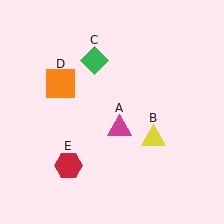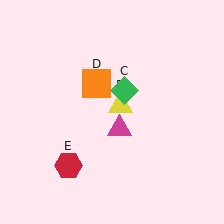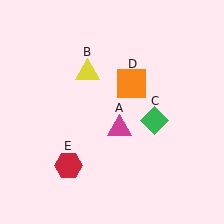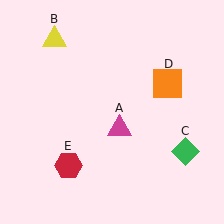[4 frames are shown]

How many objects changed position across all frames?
3 objects changed position: yellow triangle (object B), green diamond (object C), orange square (object D).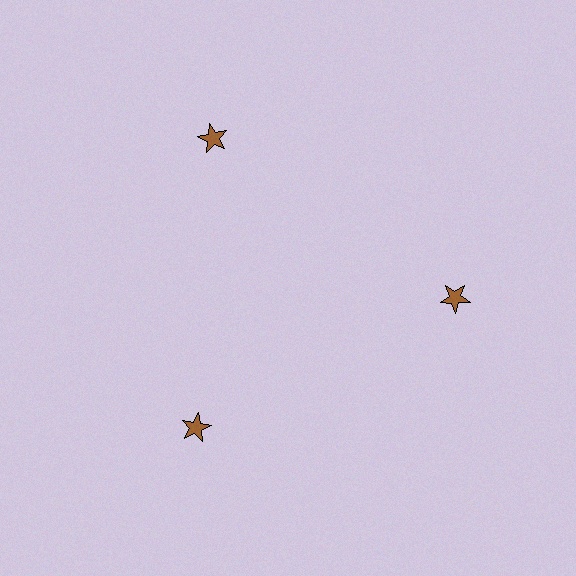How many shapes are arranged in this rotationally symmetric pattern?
There are 3 shapes, arranged in 3 groups of 1.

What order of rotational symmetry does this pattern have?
This pattern has 3-fold rotational symmetry.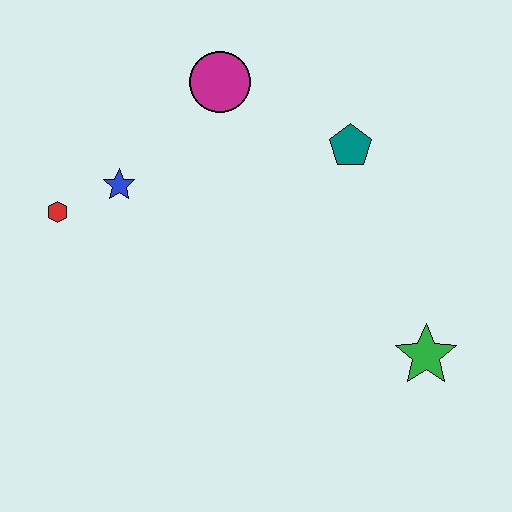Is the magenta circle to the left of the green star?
Yes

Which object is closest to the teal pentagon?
The magenta circle is closest to the teal pentagon.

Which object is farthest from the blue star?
The green star is farthest from the blue star.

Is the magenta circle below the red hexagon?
No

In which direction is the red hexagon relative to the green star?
The red hexagon is to the left of the green star.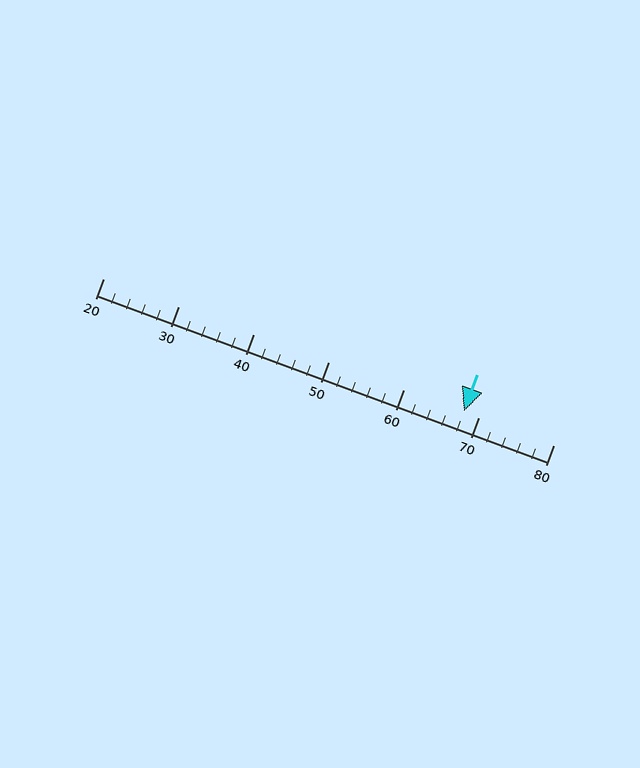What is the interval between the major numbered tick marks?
The major tick marks are spaced 10 units apart.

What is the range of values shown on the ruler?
The ruler shows values from 20 to 80.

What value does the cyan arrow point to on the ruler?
The cyan arrow points to approximately 68.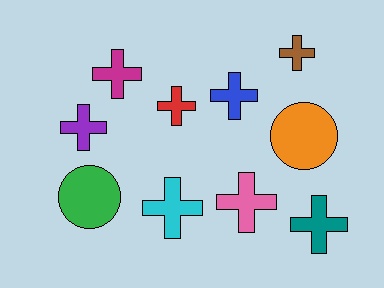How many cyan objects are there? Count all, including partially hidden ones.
There is 1 cyan object.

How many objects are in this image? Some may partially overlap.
There are 10 objects.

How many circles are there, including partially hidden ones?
There are 2 circles.